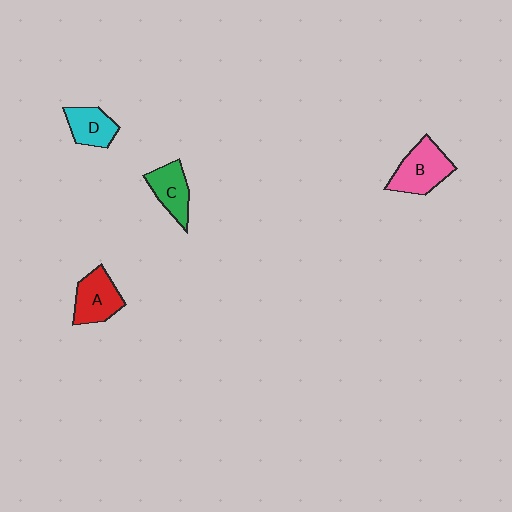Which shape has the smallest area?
Shape D (cyan).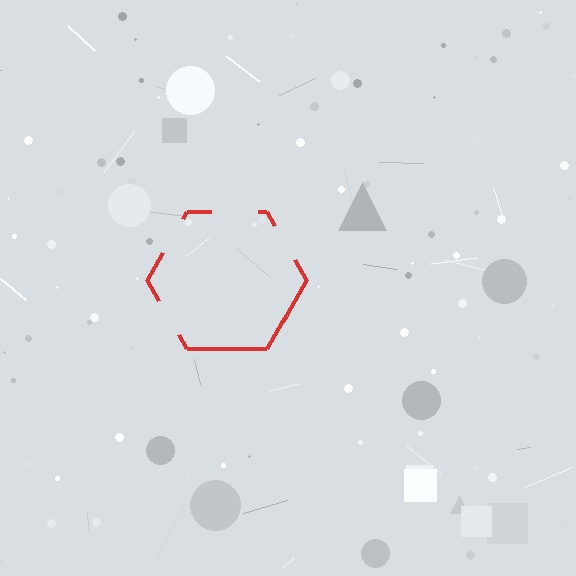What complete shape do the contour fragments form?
The contour fragments form a hexagon.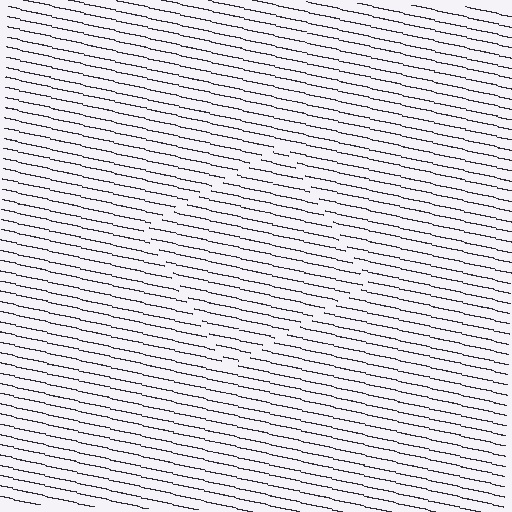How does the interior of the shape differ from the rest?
The interior of the shape contains the same grating, shifted by half a period — the contour is defined by the phase discontinuity where line-ends from the inner and outer gratings abut.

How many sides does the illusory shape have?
4 sides — the line-ends trace a square.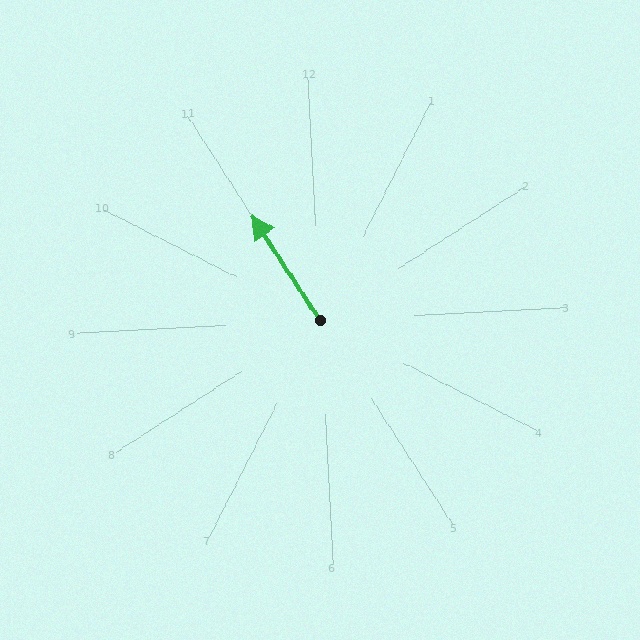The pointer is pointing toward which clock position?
Roughly 11 o'clock.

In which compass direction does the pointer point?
Northwest.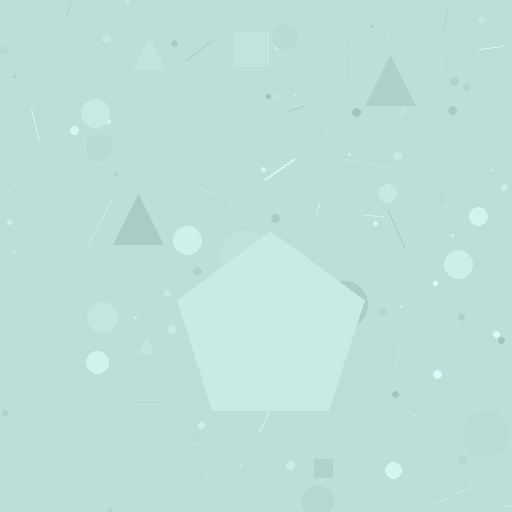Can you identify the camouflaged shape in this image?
The camouflaged shape is a pentagon.